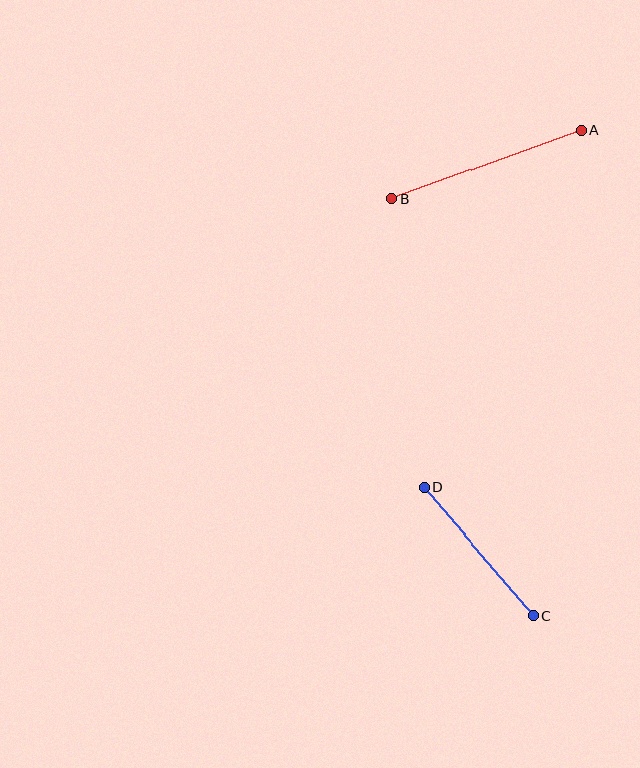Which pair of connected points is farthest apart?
Points A and B are farthest apart.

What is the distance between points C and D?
The distance is approximately 169 pixels.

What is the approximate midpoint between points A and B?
The midpoint is at approximately (486, 165) pixels.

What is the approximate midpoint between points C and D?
The midpoint is at approximately (479, 552) pixels.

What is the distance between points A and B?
The distance is approximately 202 pixels.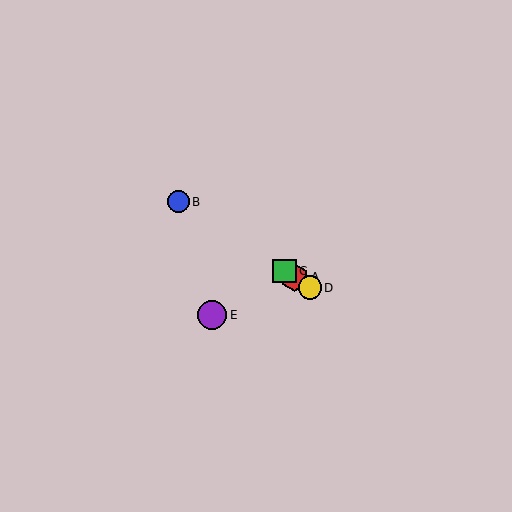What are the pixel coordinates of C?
Object C is at (285, 271).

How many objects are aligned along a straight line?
4 objects (A, B, C, D) are aligned along a straight line.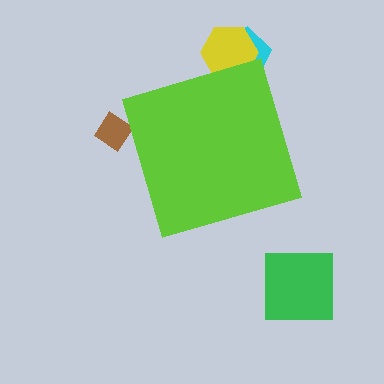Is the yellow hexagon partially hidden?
Yes, the yellow hexagon is partially hidden behind the lime diamond.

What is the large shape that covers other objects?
A lime diamond.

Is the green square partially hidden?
No, the green square is fully visible.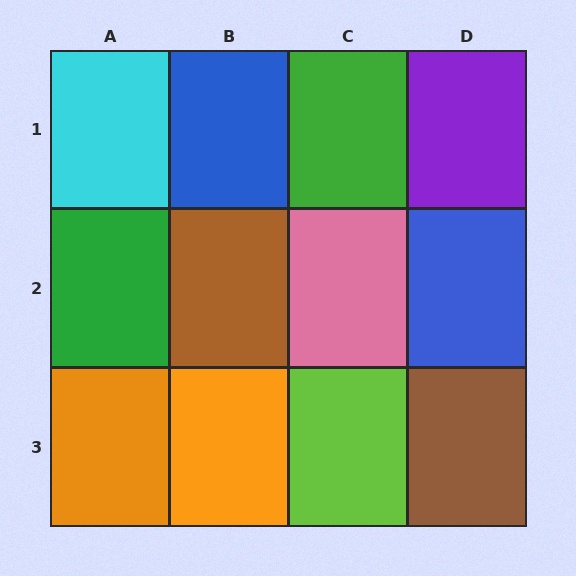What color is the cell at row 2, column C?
Pink.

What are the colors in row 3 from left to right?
Orange, orange, lime, brown.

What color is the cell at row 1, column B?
Blue.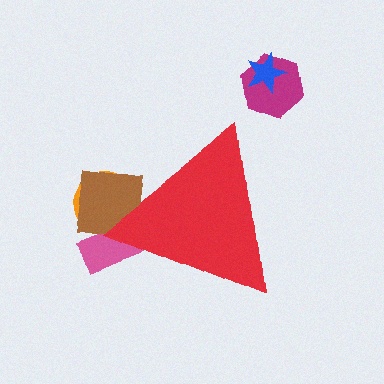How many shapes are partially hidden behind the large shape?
3 shapes are partially hidden.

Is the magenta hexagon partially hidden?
No, the magenta hexagon is fully visible.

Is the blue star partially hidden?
No, the blue star is fully visible.